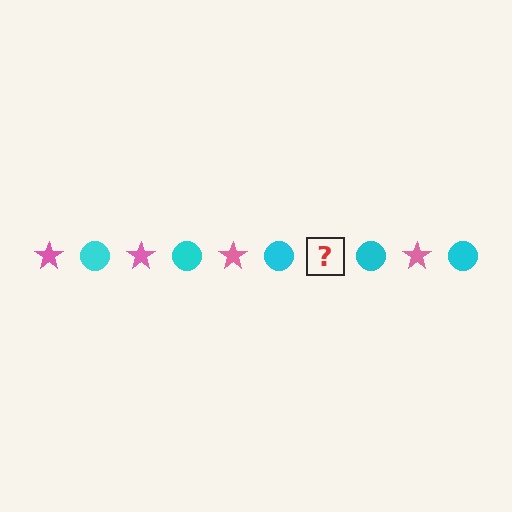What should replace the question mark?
The question mark should be replaced with a pink star.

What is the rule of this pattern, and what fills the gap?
The rule is that the pattern alternates between pink star and cyan circle. The gap should be filled with a pink star.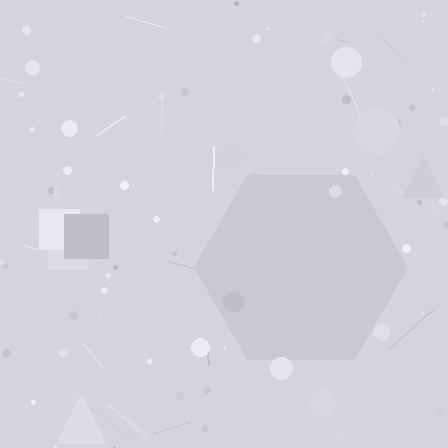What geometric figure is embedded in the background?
A hexagon is embedded in the background.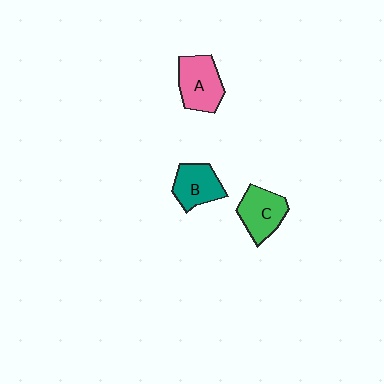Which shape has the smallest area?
Shape B (teal).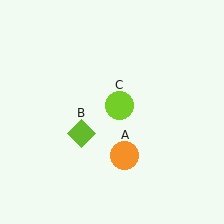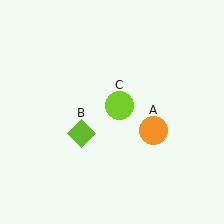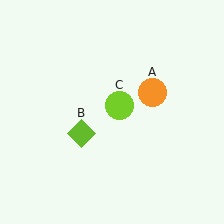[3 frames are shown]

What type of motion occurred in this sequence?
The orange circle (object A) rotated counterclockwise around the center of the scene.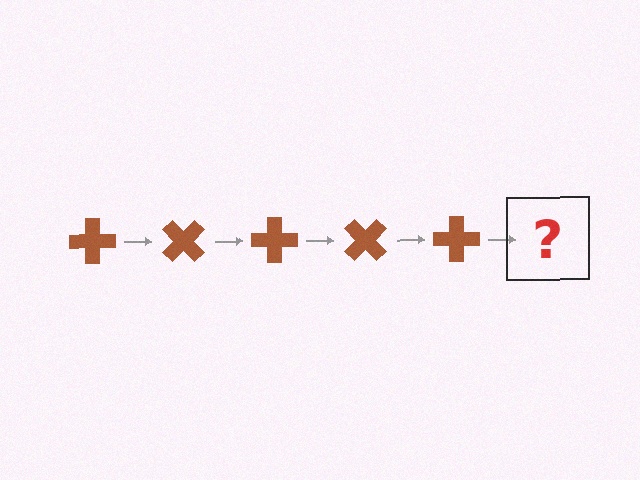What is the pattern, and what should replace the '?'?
The pattern is that the cross rotates 45 degrees each step. The '?' should be a brown cross rotated 225 degrees.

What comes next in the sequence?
The next element should be a brown cross rotated 225 degrees.